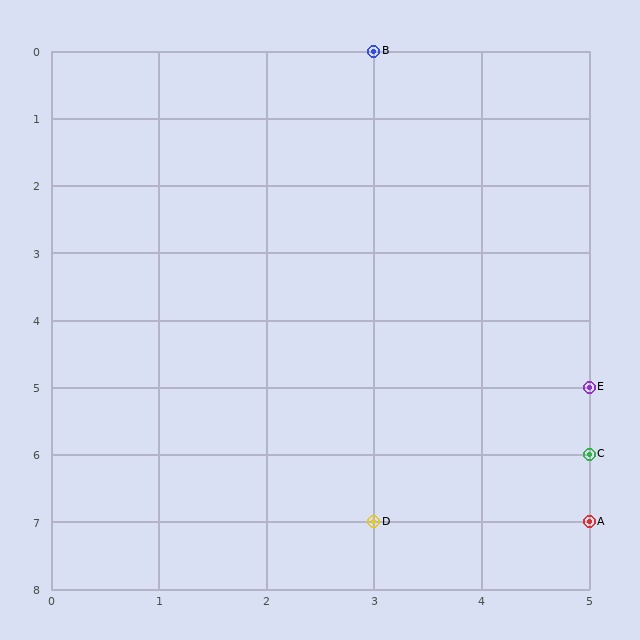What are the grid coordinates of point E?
Point E is at grid coordinates (5, 5).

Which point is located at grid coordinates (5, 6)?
Point C is at (5, 6).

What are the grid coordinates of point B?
Point B is at grid coordinates (3, 0).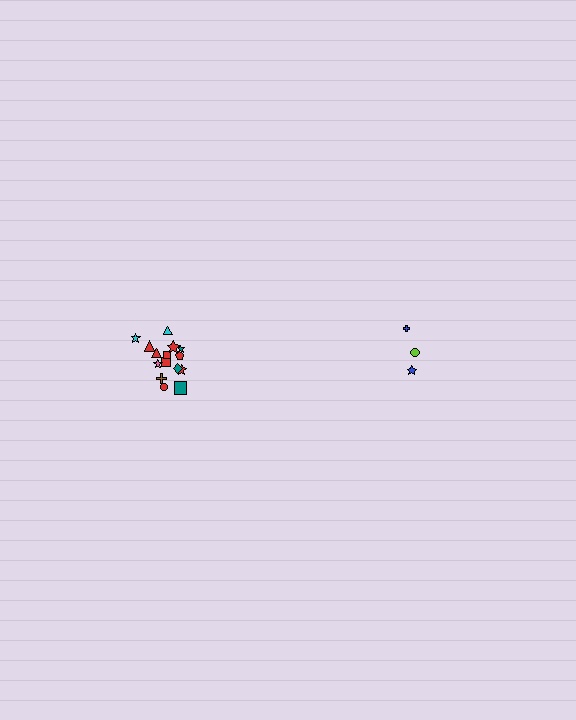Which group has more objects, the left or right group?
The left group.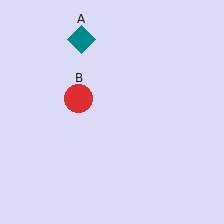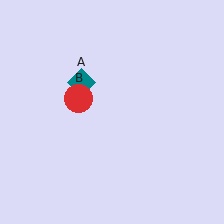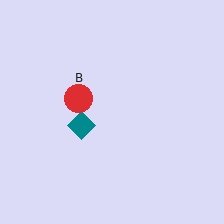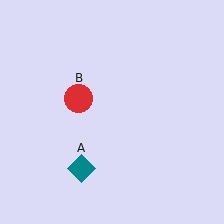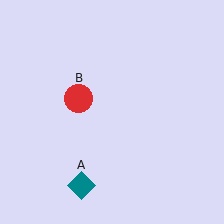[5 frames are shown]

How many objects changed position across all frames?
1 object changed position: teal diamond (object A).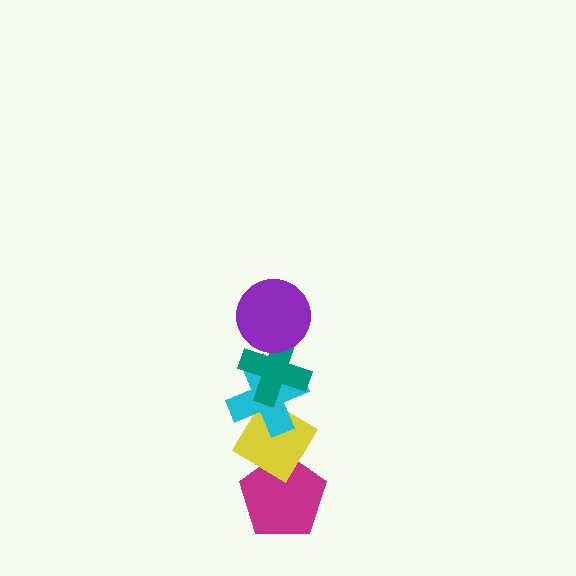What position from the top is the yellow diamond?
The yellow diamond is 4th from the top.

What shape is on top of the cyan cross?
The teal cross is on top of the cyan cross.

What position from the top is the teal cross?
The teal cross is 2nd from the top.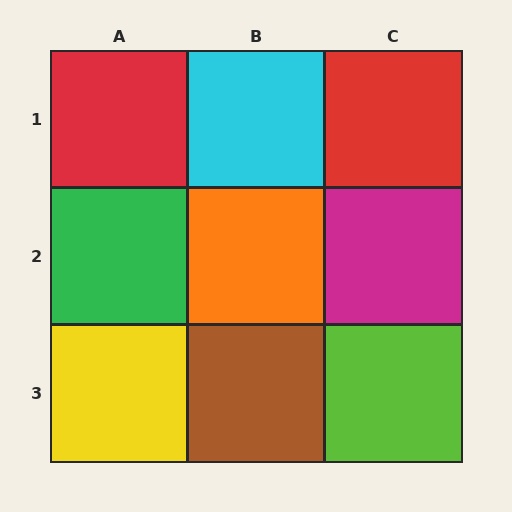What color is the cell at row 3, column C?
Lime.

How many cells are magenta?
1 cell is magenta.